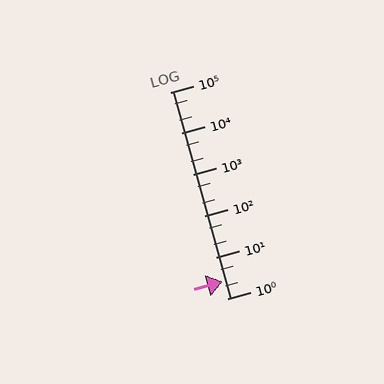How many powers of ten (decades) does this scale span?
The scale spans 5 decades, from 1 to 100000.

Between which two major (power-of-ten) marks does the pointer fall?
The pointer is between 1 and 10.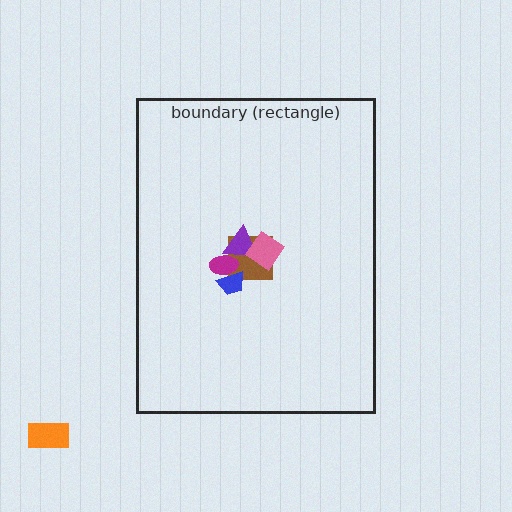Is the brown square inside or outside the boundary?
Inside.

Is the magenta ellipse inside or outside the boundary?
Inside.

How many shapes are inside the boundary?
5 inside, 1 outside.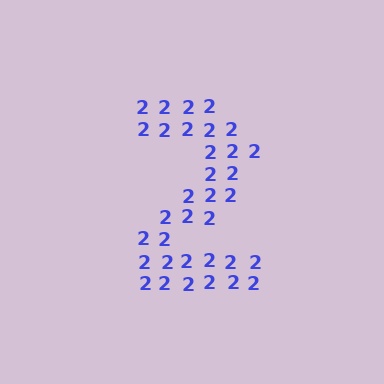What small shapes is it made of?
It is made of small digit 2's.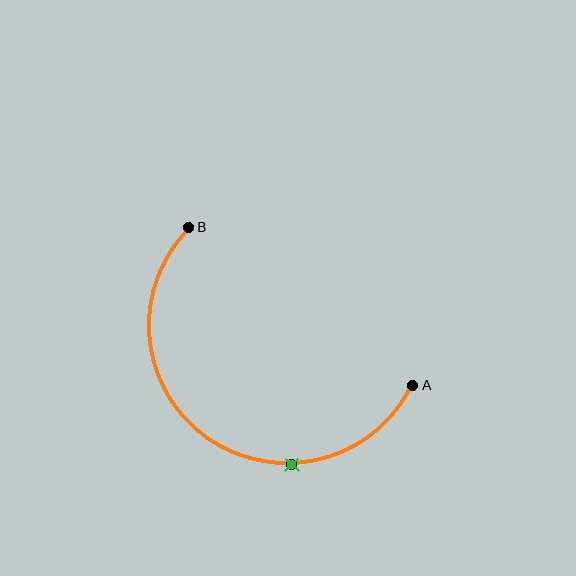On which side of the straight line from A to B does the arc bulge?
The arc bulges below and to the left of the straight line connecting A and B.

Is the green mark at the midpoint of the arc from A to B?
No. The green mark lies on the arc but is closer to endpoint A. The arc midpoint would be at the point on the curve equidistant along the arc from both A and B.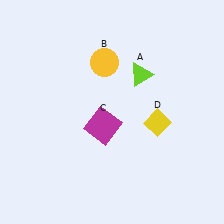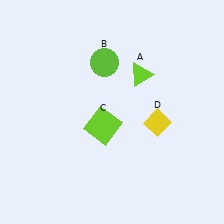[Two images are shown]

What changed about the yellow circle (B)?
In Image 1, B is yellow. In Image 2, it changed to lime.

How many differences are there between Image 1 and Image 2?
There are 2 differences between the two images.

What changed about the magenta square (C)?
In Image 1, C is magenta. In Image 2, it changed to lime.